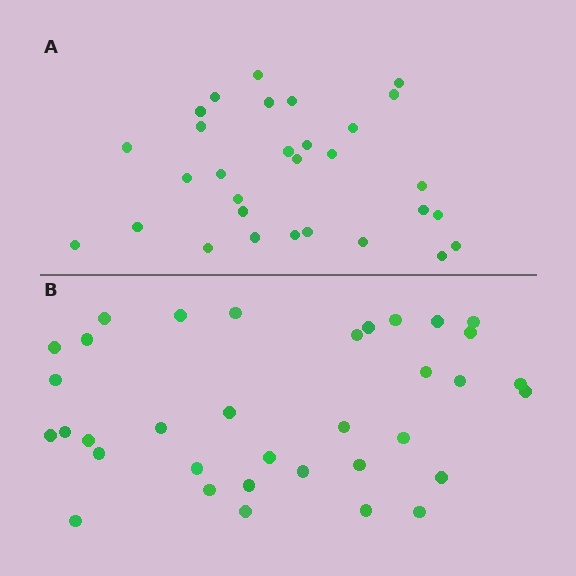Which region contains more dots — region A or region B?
Region B (the bottom region) has more dots.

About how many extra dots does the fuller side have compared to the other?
Region B has about 5 more dots than region A.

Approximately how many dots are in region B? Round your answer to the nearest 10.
About 40 dots. (The exact count is 35, which rounds to 40.)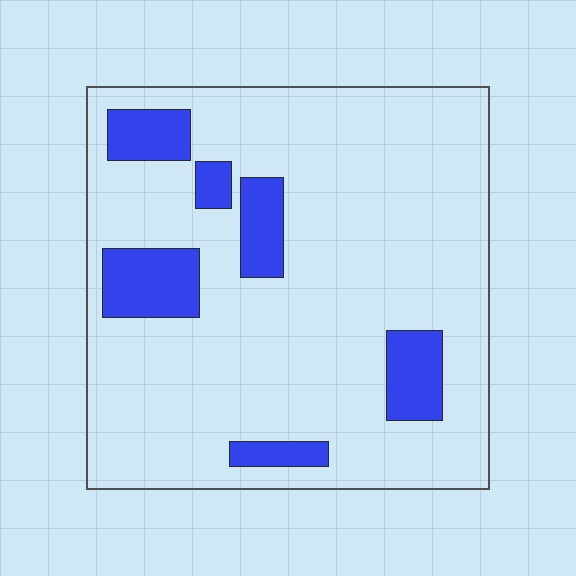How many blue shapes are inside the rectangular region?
6.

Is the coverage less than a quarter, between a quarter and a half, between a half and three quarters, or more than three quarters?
Less than a quarter.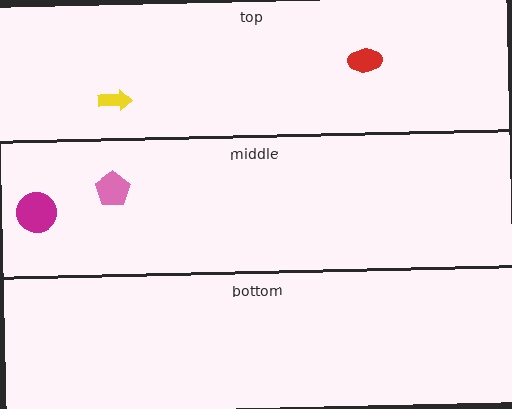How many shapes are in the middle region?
2.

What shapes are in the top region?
The red ellipse, the yellow arrow.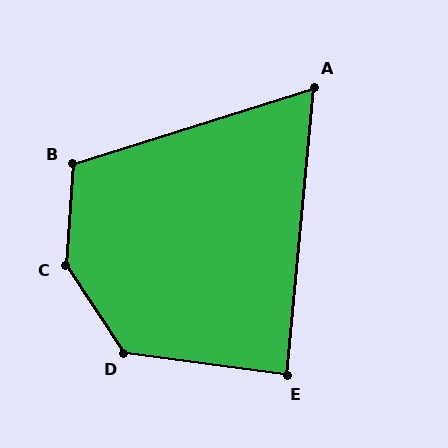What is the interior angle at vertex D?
Approximately 131 degrees (obtuse).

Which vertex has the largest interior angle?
C, at approximately 143 degrees.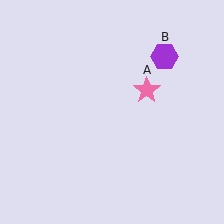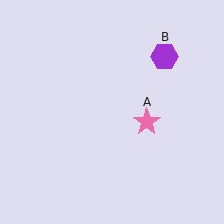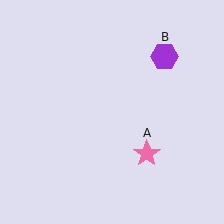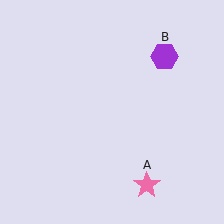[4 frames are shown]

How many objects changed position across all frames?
1 object changed position: pink star (object A).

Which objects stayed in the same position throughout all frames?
Purple hexagon (object B) remained stationary.